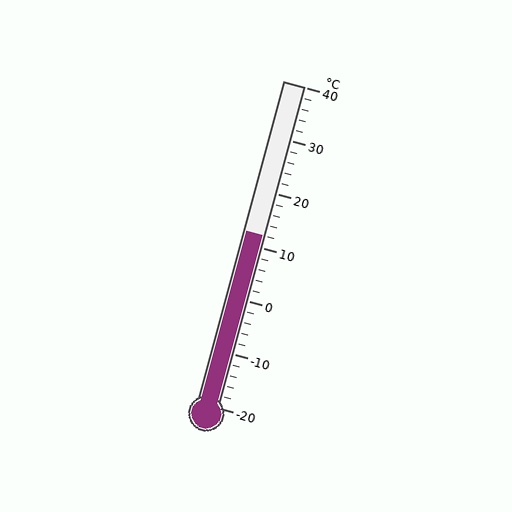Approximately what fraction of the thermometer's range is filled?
The thermometer is filled to approximately 55% of its range.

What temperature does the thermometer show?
The thermometer shows approximately 12°C.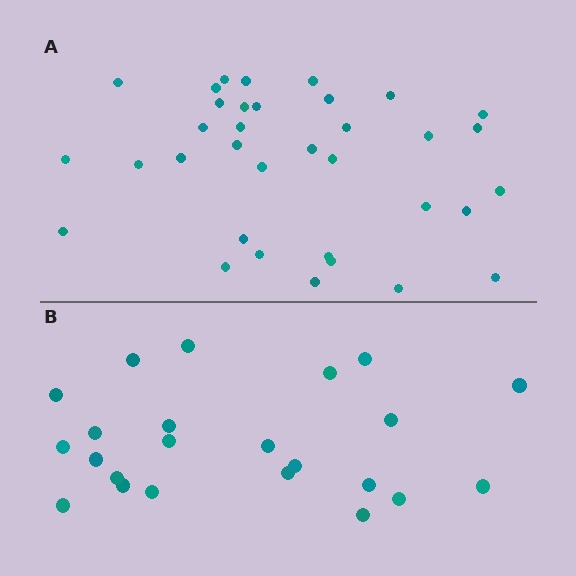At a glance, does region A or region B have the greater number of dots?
Region A (the top region) has more dots.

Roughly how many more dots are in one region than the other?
Region A has roughly 12 or so more dots than region B.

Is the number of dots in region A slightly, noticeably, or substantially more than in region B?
Region A has substantially more. The ratio is roughly 1.5 to 1.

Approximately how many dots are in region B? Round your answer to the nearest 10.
About 20 dots. (The exact count is 23, which rounds to 20.)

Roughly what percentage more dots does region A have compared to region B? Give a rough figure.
About 50% more.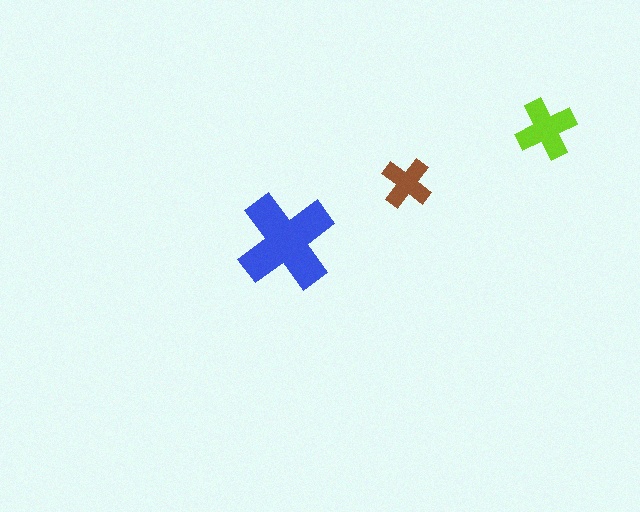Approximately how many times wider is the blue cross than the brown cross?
About 2 times wider.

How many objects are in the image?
There are 3 objects in the image.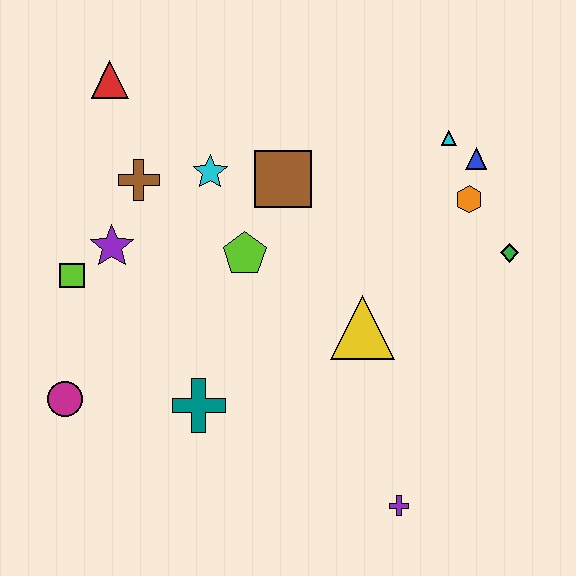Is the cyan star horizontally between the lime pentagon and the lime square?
Yes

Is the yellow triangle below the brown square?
Yes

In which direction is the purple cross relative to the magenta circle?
The purple cross is to the right of the magenta circle.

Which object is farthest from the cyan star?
The purple cross is farthest from the cyan star.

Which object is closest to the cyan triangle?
The blue triangle is closest to the cyan triangle.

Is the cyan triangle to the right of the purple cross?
Yes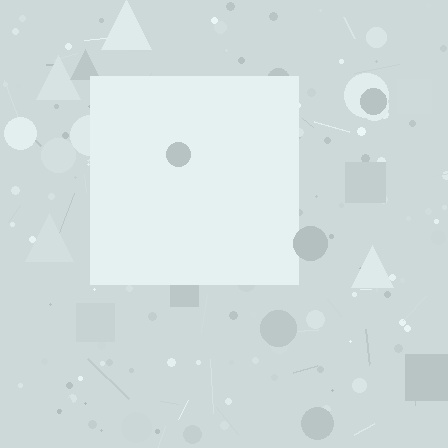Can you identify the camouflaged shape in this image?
The camouflaged shape is a square.